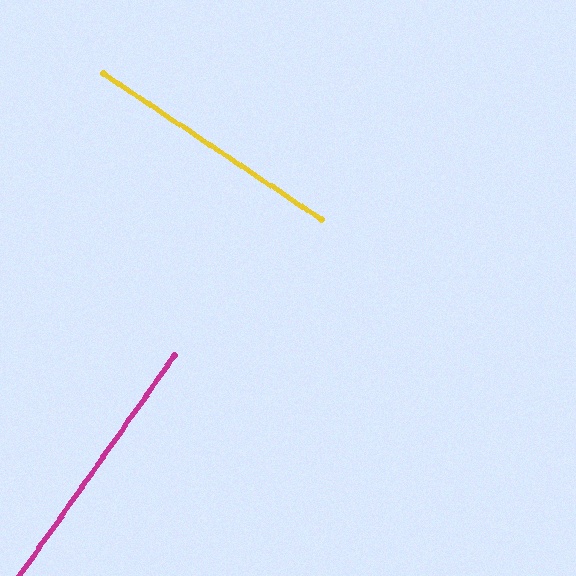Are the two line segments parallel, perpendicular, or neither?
Perpendicular — they meet at approximately 89°.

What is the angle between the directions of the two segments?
Approximately 89 degrees.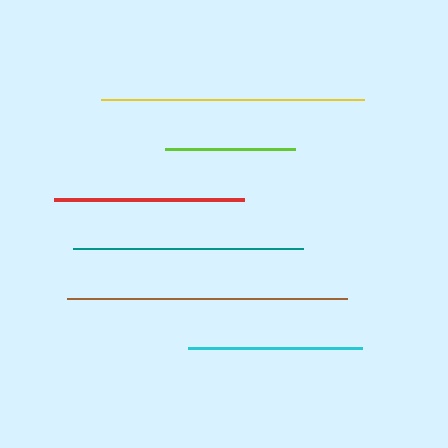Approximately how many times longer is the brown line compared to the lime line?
The brown line is approximately 2.2 times the length of the lime line.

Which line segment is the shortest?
The lime line is the shortest at approximately 130 pixels.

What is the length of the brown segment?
The brown segment is approximately 280 pixels long.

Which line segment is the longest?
The brown line is the longest at approximately 280 pixels.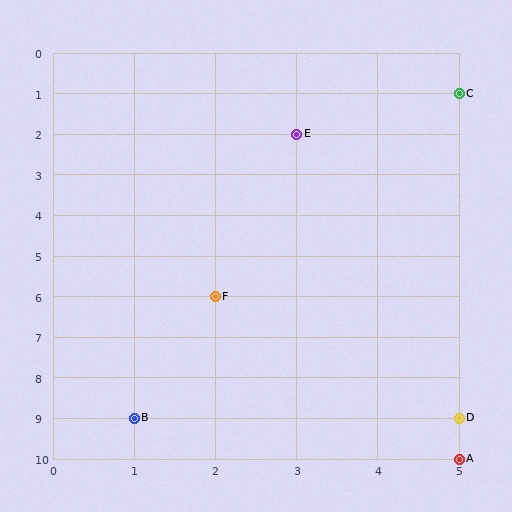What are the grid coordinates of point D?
Point D is at grid coordinates (5, 9).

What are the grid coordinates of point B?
Point B is at grid coordinates (1, 9).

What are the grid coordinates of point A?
Point A is at grid coordinates (5, 10).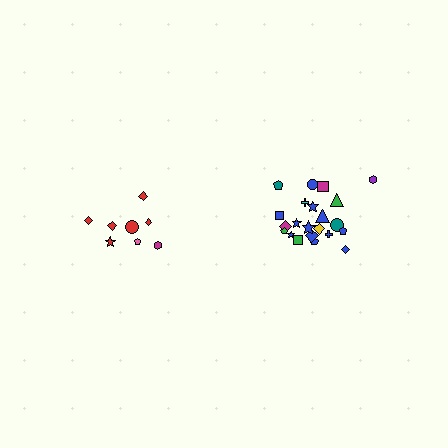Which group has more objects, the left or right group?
The right group.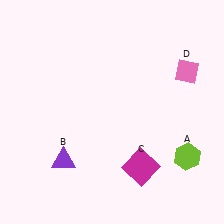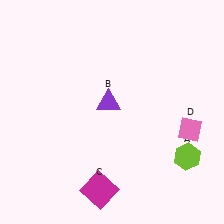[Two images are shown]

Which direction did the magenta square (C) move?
The magenta square (C) moved left.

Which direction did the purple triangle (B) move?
The purple triangle (B) moved up.